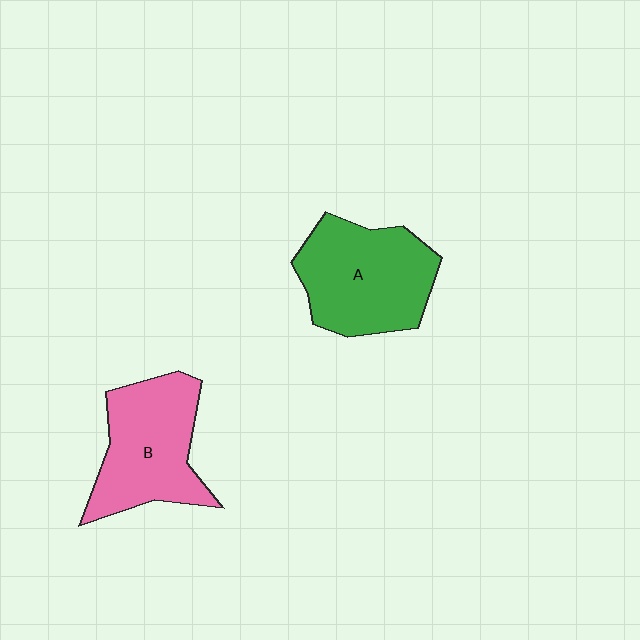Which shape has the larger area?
Shape A (green).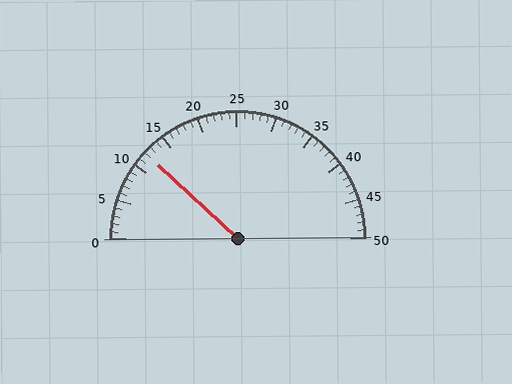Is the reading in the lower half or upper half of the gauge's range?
The reading is in the lower half of the range (0 to 50).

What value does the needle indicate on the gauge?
The needle indicates approximately 12.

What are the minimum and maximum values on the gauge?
The gauge ranges from 0 to 50.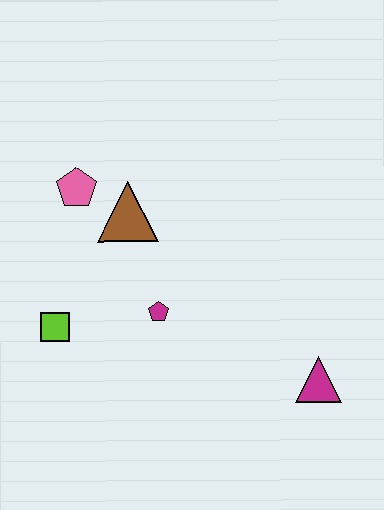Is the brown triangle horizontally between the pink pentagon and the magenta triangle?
Yes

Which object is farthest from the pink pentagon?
The magenta triangle is farthest from the pink pentagon.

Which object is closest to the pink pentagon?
The brown triangle is closest to the pink pentagon.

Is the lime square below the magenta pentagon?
Yes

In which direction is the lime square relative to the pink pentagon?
The lime square is below the pink pentagon.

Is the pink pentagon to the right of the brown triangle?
No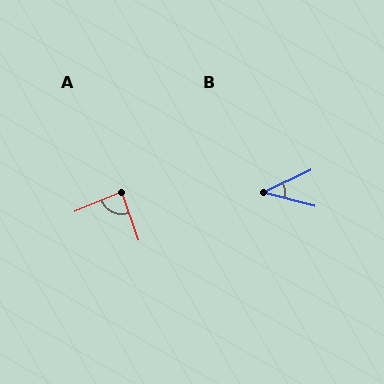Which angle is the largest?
A, at approximately 87 degrees.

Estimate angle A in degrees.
Approximately 87 degrees.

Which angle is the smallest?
B, at approximately 41 degrees.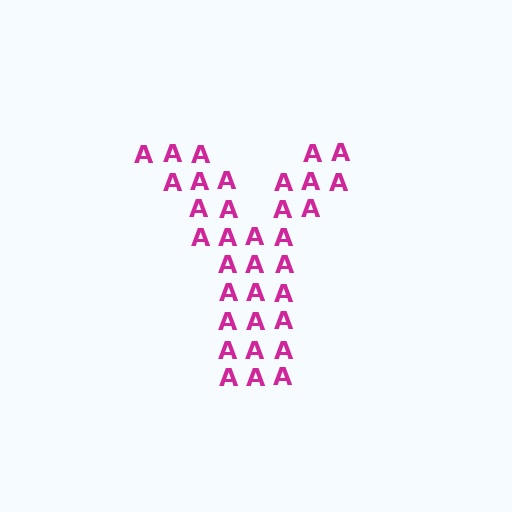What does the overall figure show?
The overall figure shows the letter Y.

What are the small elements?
The small elements are letter A's.